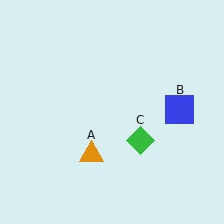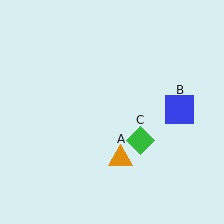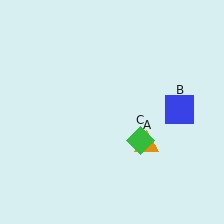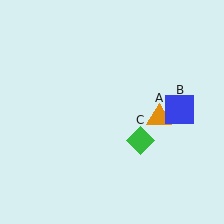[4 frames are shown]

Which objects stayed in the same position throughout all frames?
Blue square (object B) and green diamond (object C) remained stationary.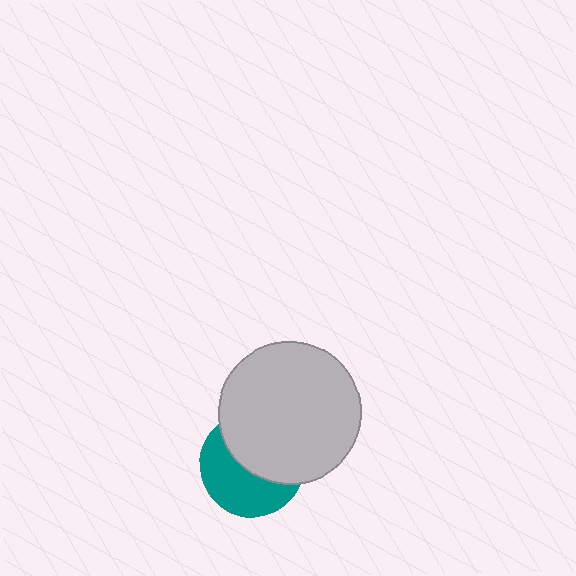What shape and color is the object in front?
The object in front is a light gray circle.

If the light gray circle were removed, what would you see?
You would see the complete teal circle.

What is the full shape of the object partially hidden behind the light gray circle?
The partially hidden object is a teal circle.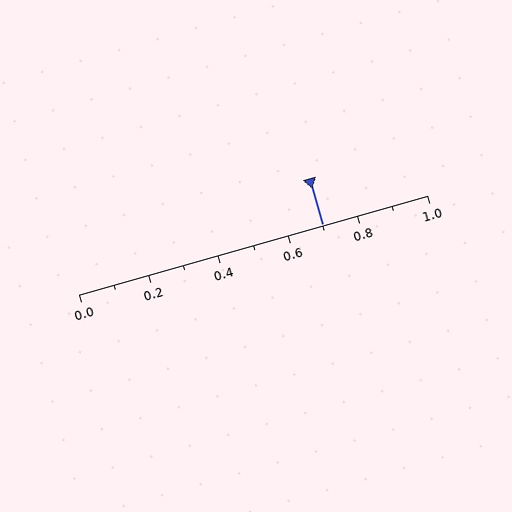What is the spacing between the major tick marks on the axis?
The major ticks are spaced 0.2 apart.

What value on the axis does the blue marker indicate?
The marker indicates approximately 0.7.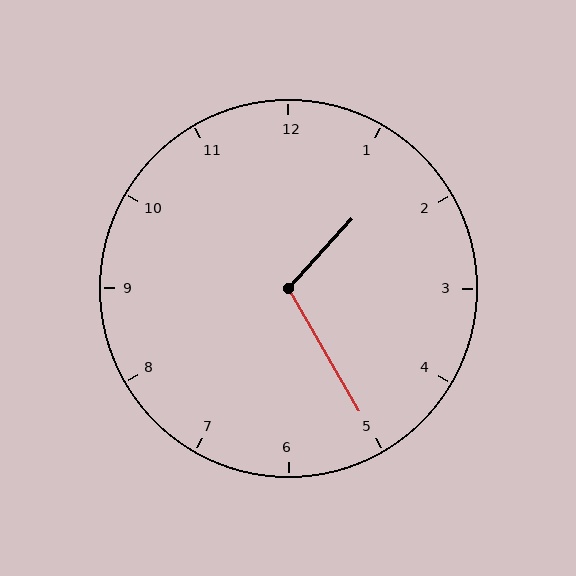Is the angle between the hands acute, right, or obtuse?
It is obtuse.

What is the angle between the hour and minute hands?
Approximately 108 degrees.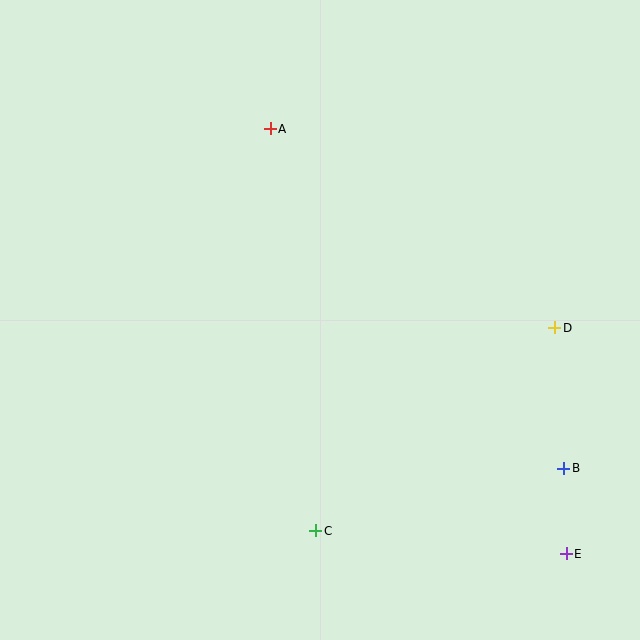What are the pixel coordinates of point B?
Point B is at (564, 468).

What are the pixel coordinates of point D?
Point D is at (555, 328).